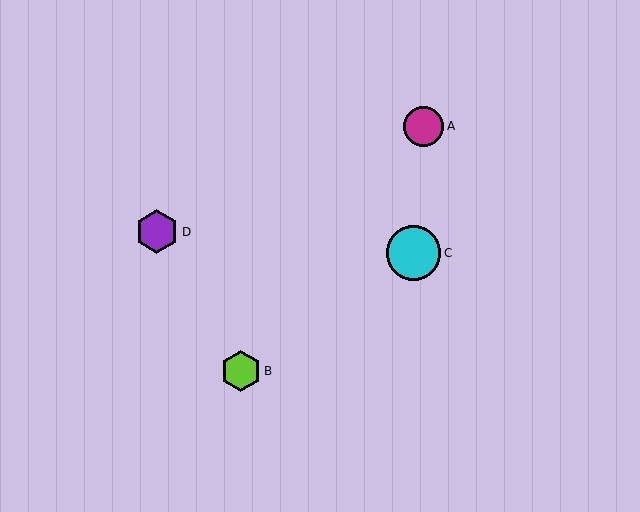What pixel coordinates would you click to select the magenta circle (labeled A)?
Click at (423, 126) to select the magenta circle A.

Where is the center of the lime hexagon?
The center of the lime hexagon is at (241, 371).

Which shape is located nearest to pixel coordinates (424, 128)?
The magenta circle (labeled A) at (423, 126) is nearest to that location.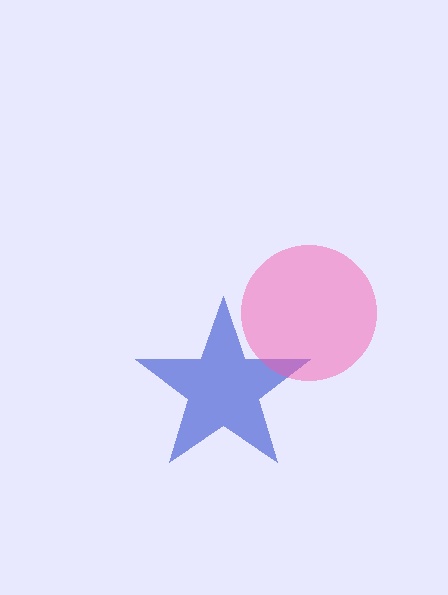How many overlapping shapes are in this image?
There are 2 overlapping shapes in the image.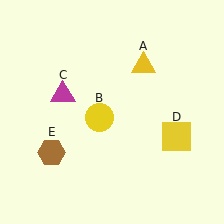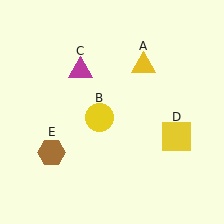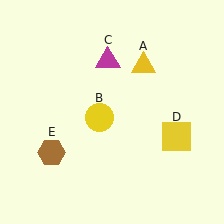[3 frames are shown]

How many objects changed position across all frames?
1 object changed position: magenta triangle (object C).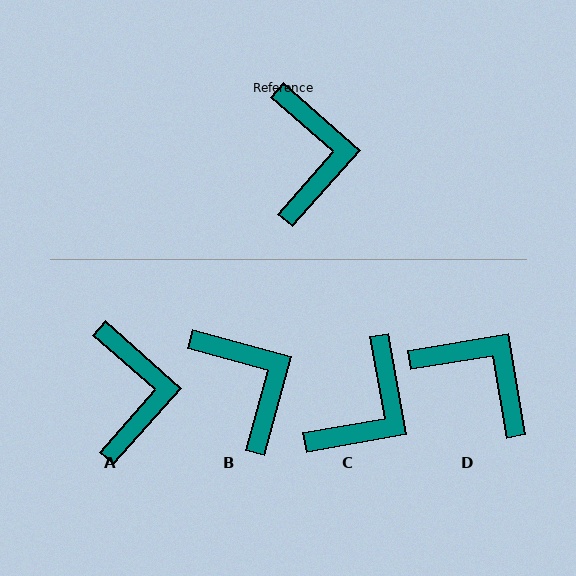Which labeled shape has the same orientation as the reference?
A.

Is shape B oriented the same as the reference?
No, it is off by about 26 degrees.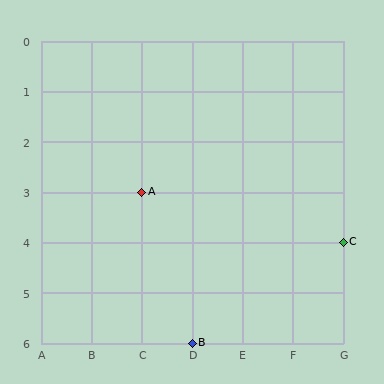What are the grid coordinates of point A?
Point A is at grid coordinates (C, 3).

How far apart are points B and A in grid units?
Points B and A are 1 column and 3 rows apart (about 3.2 grid units diagonally).